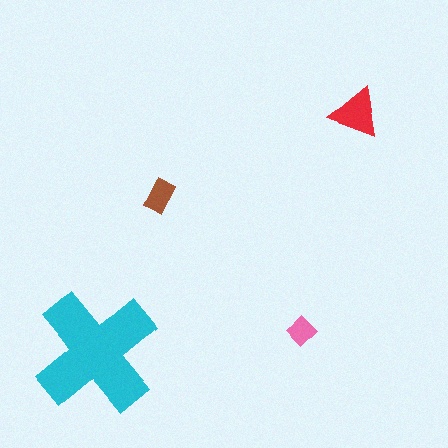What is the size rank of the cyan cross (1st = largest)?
1st.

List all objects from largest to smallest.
The cyan cross, the red triangle, the brown rectangle, the pink diamond.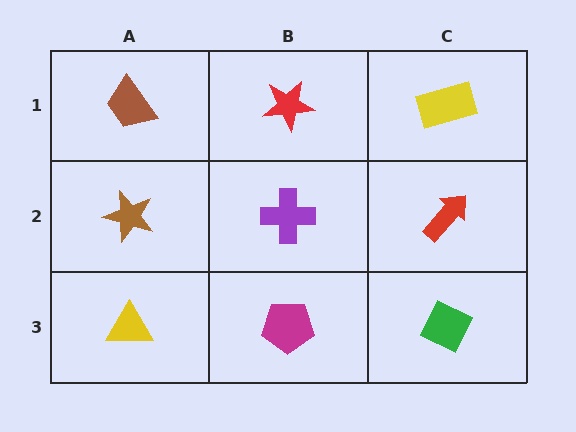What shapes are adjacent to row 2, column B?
A red star (row 1, column B), a magenta pentagon (row 3, column B), a brown star (row 2, column A), a red arrow (row 2, column C).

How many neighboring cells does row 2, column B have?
4.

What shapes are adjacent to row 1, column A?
A brown star (row 2, column A), a red star (row 1, column B).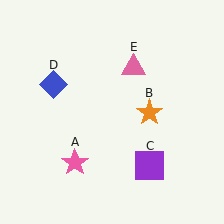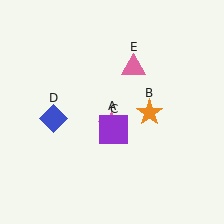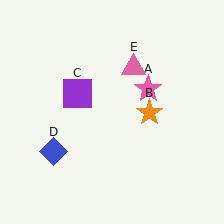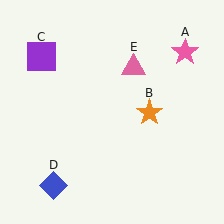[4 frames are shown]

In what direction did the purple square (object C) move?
The purple square (object C) moved up and to the left.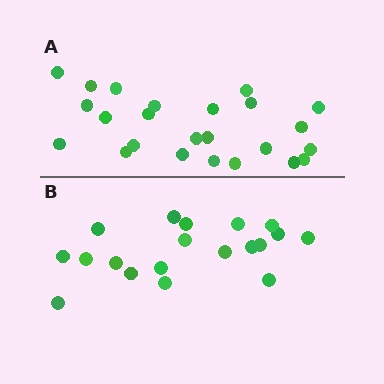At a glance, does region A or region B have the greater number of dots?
Region A (the top region) has more dots.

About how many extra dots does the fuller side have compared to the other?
Region A has about 5 more dots than region B.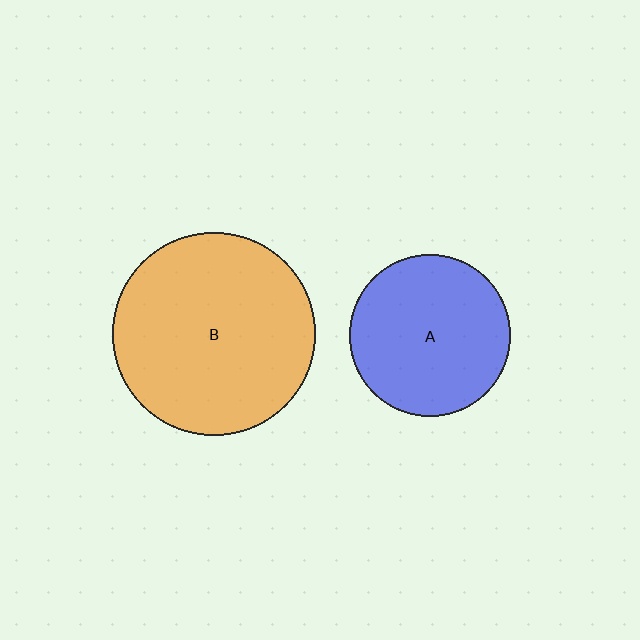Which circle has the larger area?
Circle B (orange).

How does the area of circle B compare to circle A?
Approximately 1.6 times.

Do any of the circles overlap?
No, none of the circles overlap.